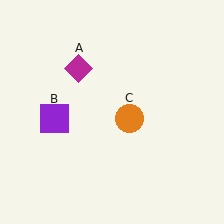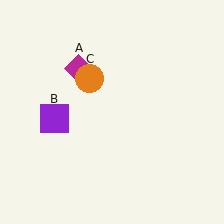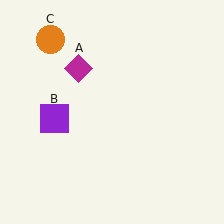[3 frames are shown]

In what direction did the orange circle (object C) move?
The orange circle (object C) moved up and to the left.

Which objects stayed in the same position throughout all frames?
Magenta diamond (object A) and purple square (object B) remained stationary.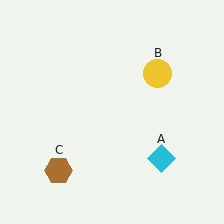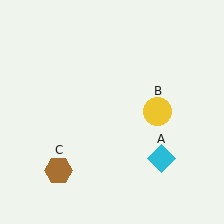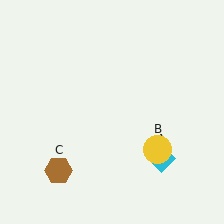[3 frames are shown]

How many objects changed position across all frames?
1 object changed position: yellow circle (object B).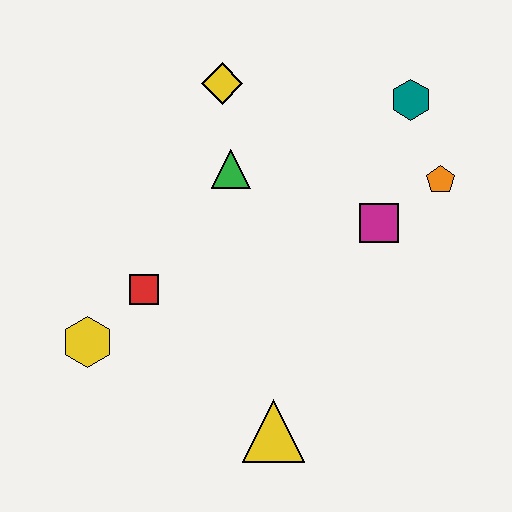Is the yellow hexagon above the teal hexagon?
No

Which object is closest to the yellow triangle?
The red square is closest to the yellow triangle.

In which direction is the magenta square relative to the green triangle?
The magenta square is to the right of the green triangle.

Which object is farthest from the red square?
The teal hexagon is farthest from the red square.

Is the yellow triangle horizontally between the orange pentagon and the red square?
Yes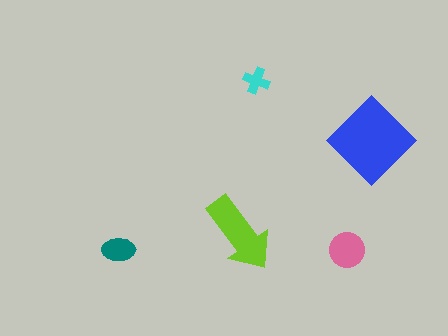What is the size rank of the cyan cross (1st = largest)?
5th.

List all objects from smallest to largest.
The cyan cross, the teal ellipse, the pink circle, the lime arrow, the blue diamond.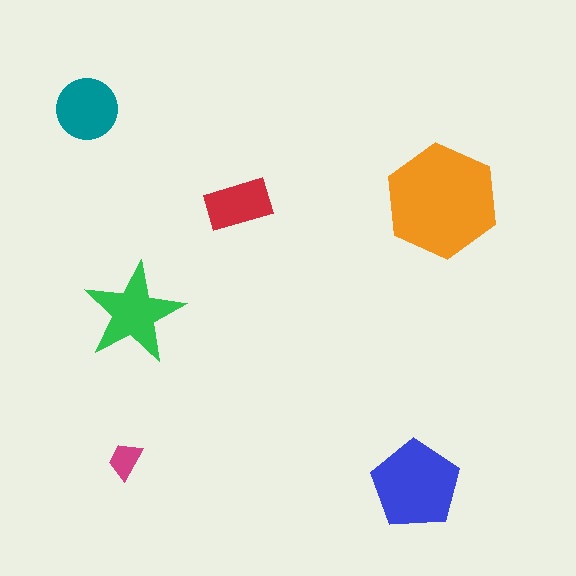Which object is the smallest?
The magenta trapezoid.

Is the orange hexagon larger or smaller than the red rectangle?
Larger.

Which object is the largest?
The orange hexagon.